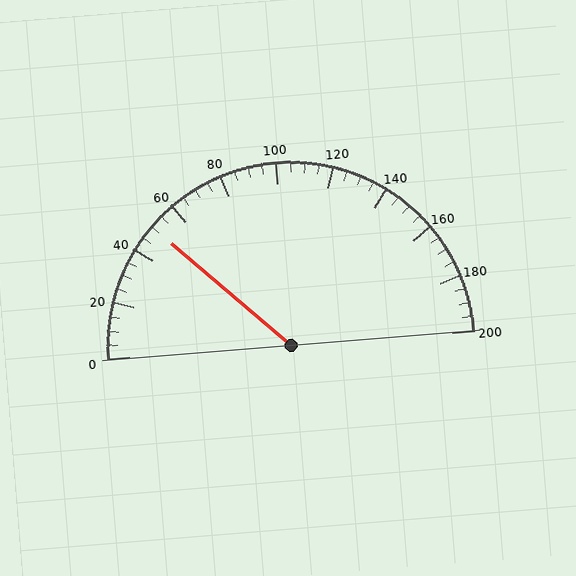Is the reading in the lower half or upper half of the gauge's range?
The reading is in the lower half of the range (0 to 200).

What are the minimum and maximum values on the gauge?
The gauge ranges from 0 to 200.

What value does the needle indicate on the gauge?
The needle indicates approximately 50.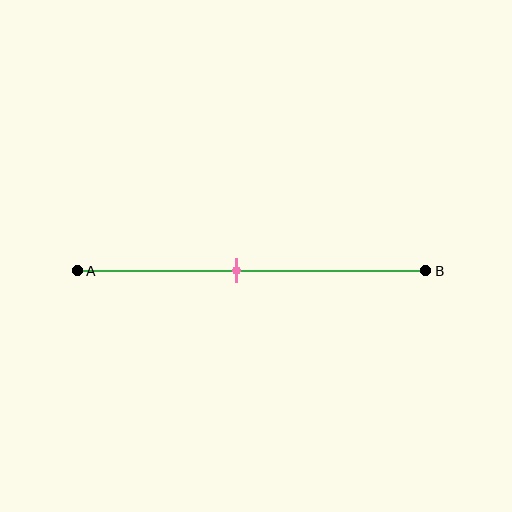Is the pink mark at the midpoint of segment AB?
No, the mark is at about 45% from A, not at the 50% midpoint.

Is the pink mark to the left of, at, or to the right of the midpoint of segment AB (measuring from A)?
The pink mark is to the left of the midpoint of segment AB.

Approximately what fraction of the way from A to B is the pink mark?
The pink mark is approximately 45% of the way from A to B.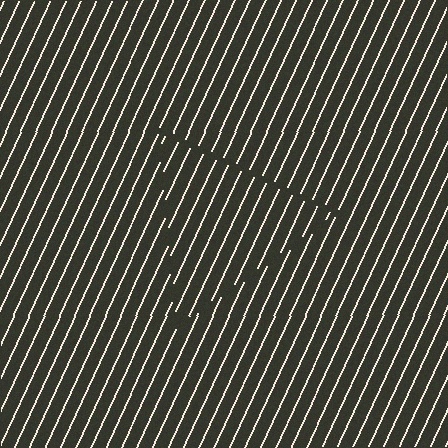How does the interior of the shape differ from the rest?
The interior of the shape contains the same grating, shifted by half a period — the contour is defined by the phase discontinuity where line-ends from the inner and outer gratings abut.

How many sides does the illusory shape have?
3 sides — the line-ends trace a triangle.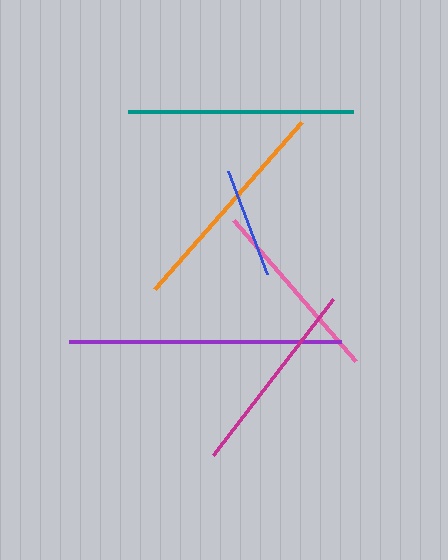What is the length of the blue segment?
The blue segment is approximately 110 pixels long.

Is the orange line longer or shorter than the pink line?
The orange line is longer than the pink line.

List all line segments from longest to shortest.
From longest to shortest: purple, teal, orange, magenta, pink, blue.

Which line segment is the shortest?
The blue line is the shortest at approximately 110 pixels.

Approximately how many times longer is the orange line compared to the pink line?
The orange line is approximately 1.2 times the length of the pink line.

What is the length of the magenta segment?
The magenta segment is approximately 197 pixels long.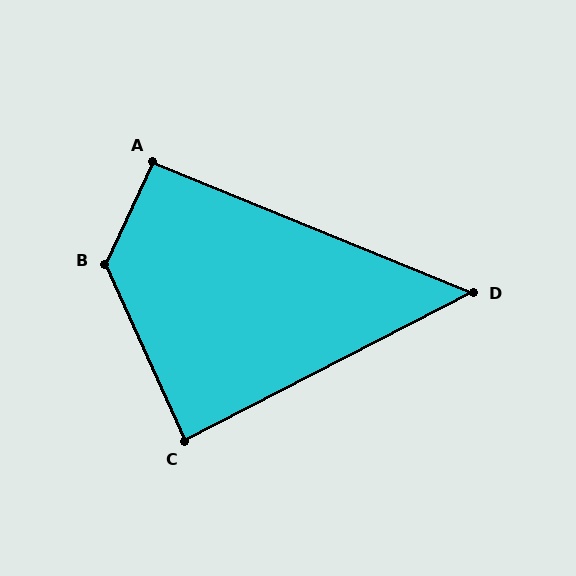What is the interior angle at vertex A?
Approximately 93 degrees (approximately right).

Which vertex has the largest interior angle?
B, at approximately 130 degrees.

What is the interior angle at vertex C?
Approximately 87 degrees (approximately right).